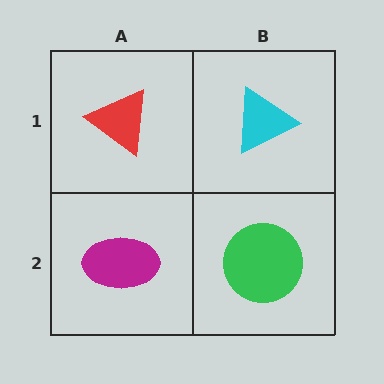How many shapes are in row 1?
2 shapes.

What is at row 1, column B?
A cyan triangle.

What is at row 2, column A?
A magenta ellipse.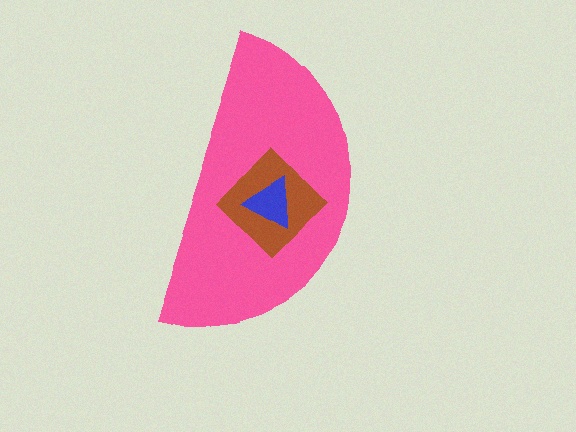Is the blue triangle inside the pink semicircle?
Yes.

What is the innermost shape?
The blue triangle.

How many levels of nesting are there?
3.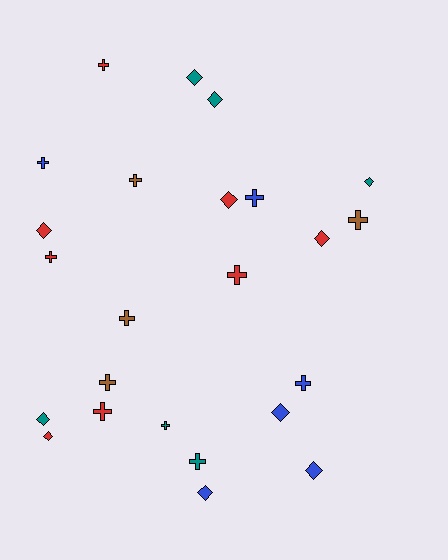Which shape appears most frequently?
Cross, with 13 objects.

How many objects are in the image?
There are 24 objects.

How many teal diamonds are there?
There are 4 teal diamonds.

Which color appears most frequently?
Red, with 8 objects.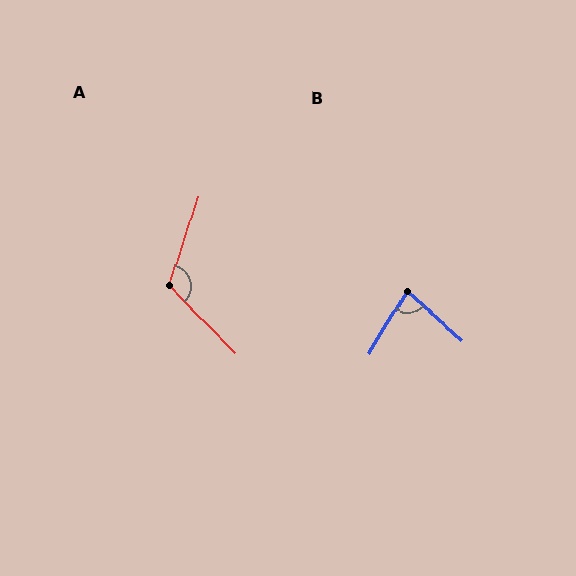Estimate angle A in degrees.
Approximately 118 degrees.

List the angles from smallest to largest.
B (80°), A (118°).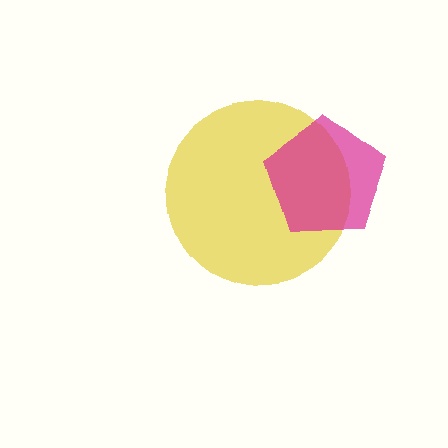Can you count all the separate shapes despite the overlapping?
Yes, there are 2 separate shapes.